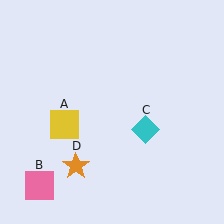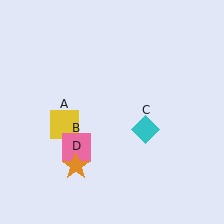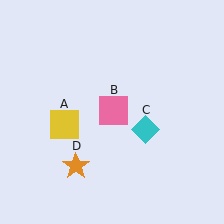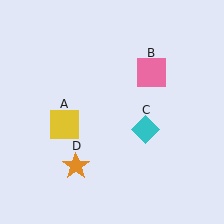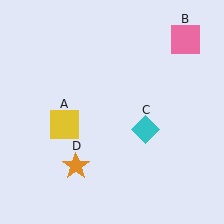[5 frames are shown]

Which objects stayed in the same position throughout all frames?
Yellow square (object A) and cyan diamond (object C) and orange star (object D) remained stationary.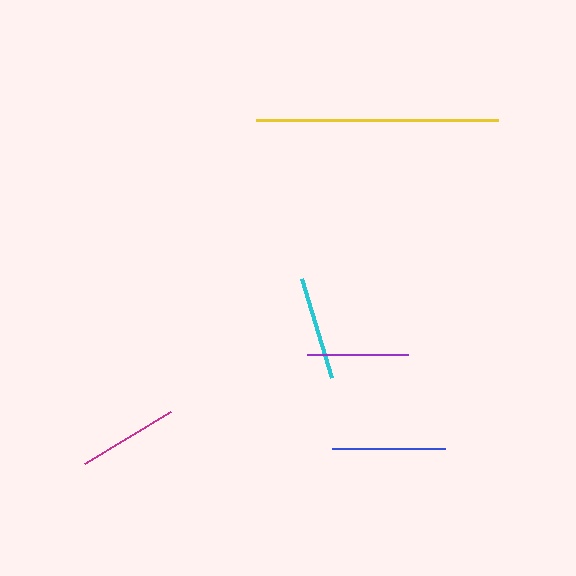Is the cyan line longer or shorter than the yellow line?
The yellow line is longer than the cyan line.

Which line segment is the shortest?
The magenta line is the shortest at approximately 100 pixels.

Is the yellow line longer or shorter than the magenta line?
The yellow line is longer than the magenta line.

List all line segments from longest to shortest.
From longest to shortest: yellow, blue, cyan, purple, magenta.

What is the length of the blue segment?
The blue segment is approximately 113 pixels long.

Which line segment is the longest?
The yellow line is the longest at approximately 242 pixels.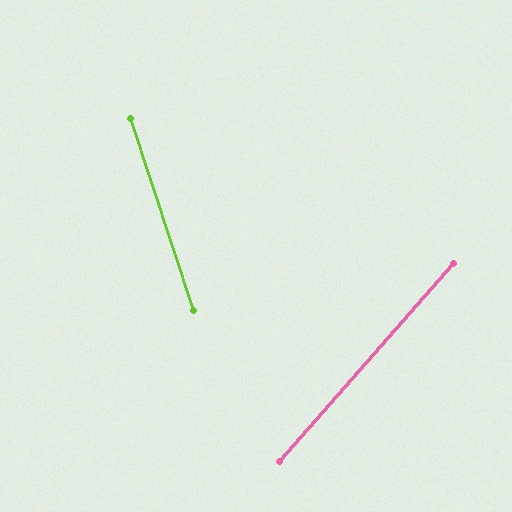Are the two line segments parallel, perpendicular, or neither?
Neither parallel nor perpendicular — they differ by about 59°.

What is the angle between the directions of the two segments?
Approximately 59 degrees.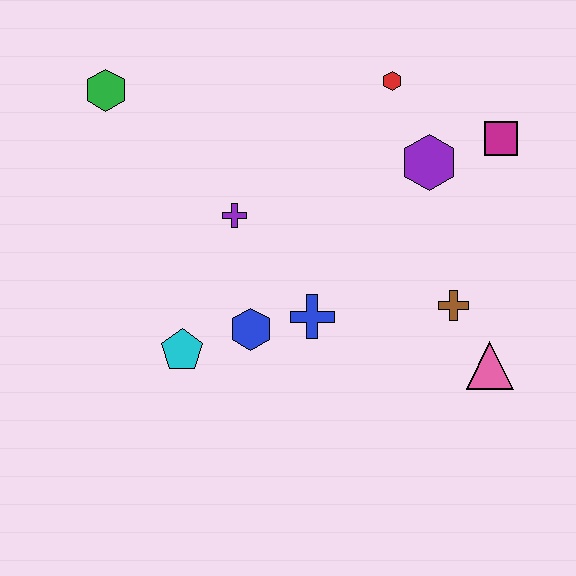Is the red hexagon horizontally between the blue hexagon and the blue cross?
No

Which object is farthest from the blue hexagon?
The magenta square is farthest from the blue hexagon.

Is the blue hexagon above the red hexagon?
No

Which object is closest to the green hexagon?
The purple cross is closest to the green hexagon.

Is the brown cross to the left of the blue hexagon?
No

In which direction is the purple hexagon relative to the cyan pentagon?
The purple hexagon is to the right of the cyan pentagon.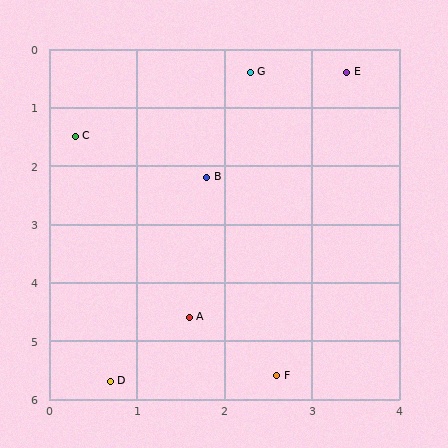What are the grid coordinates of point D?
Point D is at approximately (0.7, 5.7).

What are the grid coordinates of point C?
Point C is at approximately (0.3, 1.5).